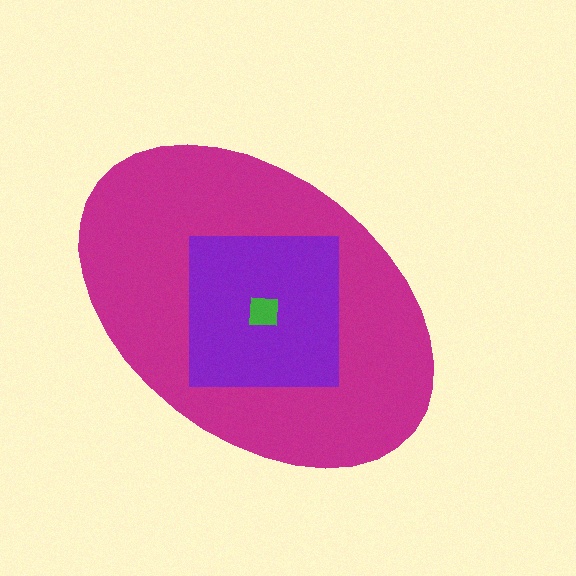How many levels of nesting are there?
3.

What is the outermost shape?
The magenta ellipse.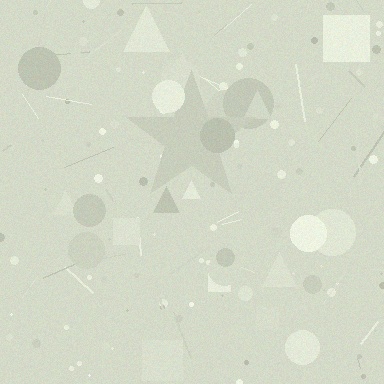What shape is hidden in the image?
A star is hidden in the image.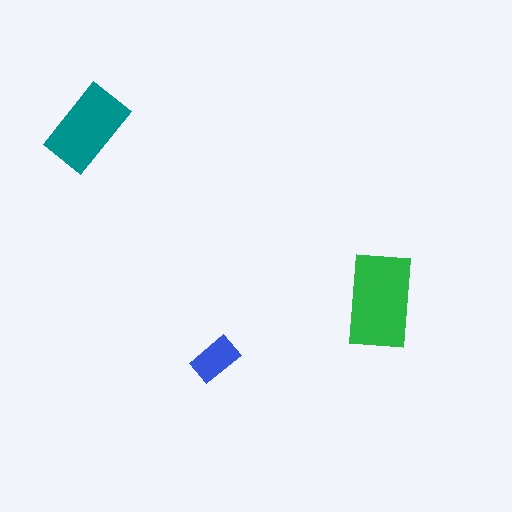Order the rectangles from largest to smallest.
the green one, the teal one, the blue one.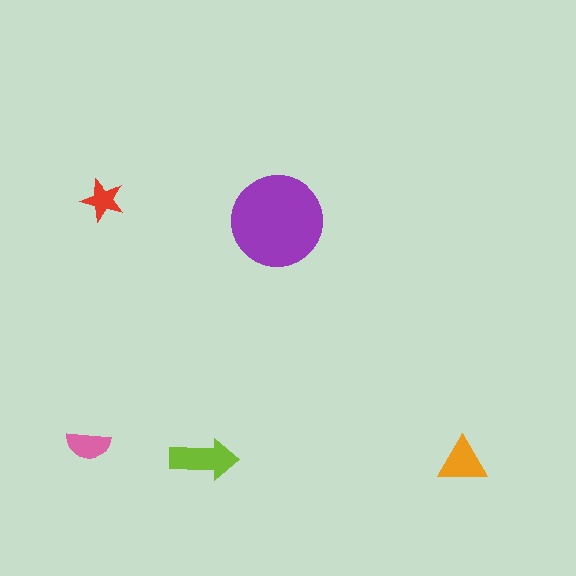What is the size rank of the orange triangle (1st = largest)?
3rd.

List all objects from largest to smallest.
The purple circle, the lime arrow, the orange triangle, the pink semicircle, the red star.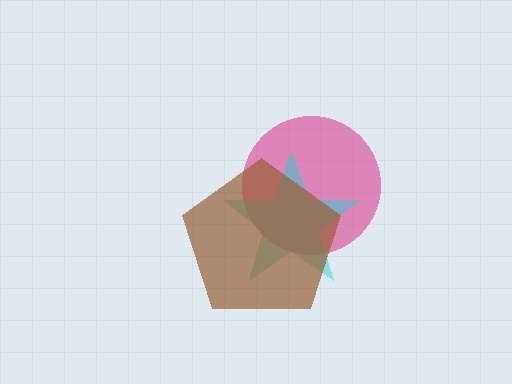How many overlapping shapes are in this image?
There are 3 overlapping shapes in the image.